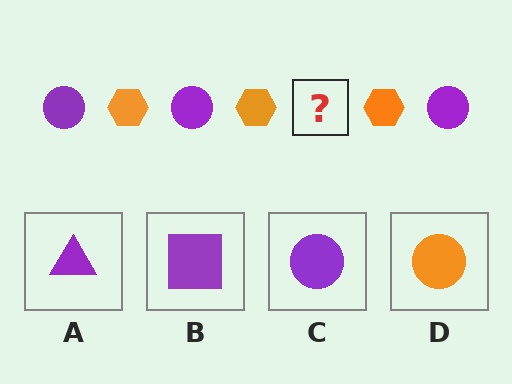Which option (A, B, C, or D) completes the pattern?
C.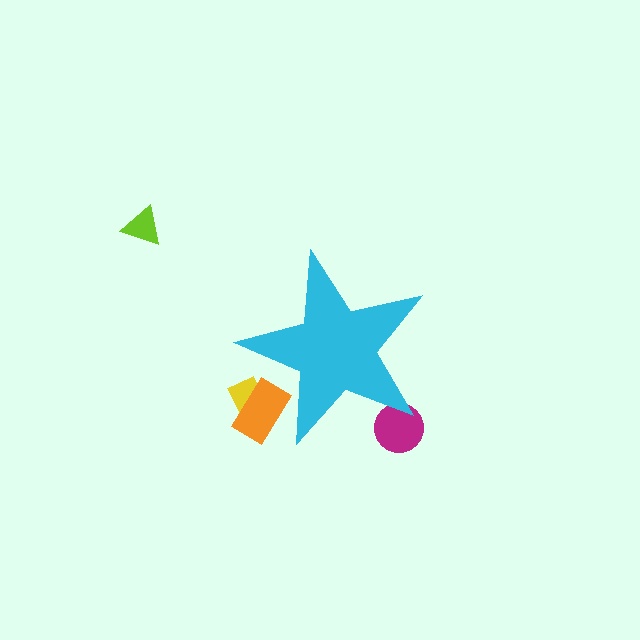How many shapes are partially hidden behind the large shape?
3 shapes are partially hidden.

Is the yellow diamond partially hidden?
Yes, the yellow diamond is partially hidden behind the cyan star.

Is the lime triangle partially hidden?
No, the lime triangle is fully visible.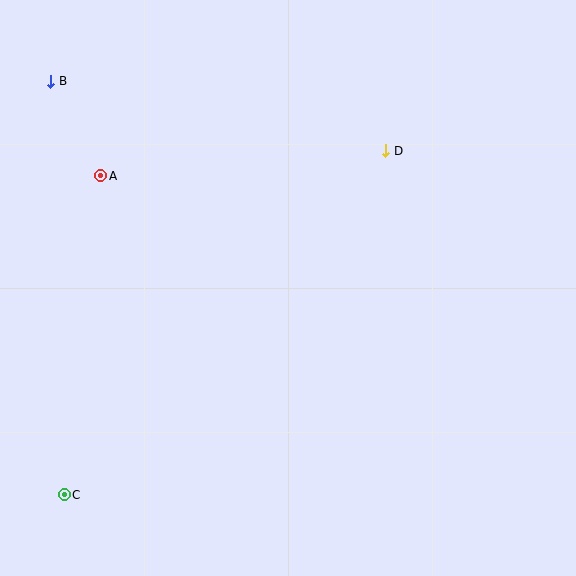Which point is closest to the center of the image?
Point D at (386, 151) is closest to the center.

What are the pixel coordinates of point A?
Point A is at (101, 176).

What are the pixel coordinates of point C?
Point C is at (64, 495).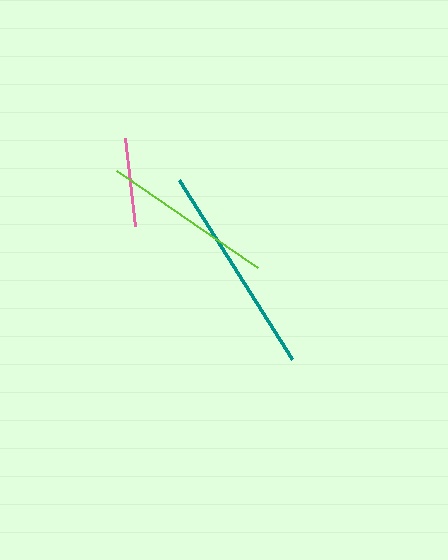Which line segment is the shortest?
The pink line is the shortest at approximately 89 pixels.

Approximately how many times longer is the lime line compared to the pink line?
The lime line is approximately 1.9 times the length of the pink line.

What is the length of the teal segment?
The teal segment is approximately 212 pixels long.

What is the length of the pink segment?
The pink segment is approximately 89 pixels long.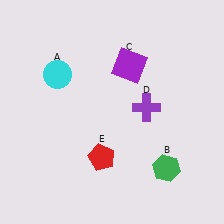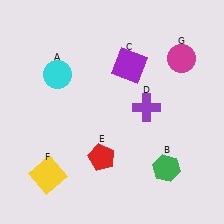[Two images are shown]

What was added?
A yellow square (F), a magenta circle (G) were added in Image 2.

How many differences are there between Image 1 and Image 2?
There are 2 differences between the two images.